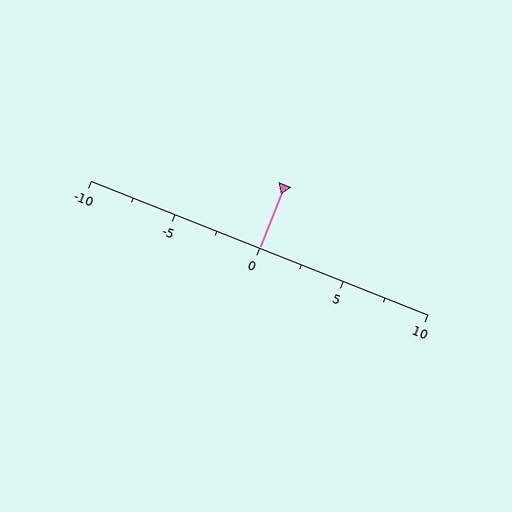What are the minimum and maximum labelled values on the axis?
The axis runs from -10 to 10.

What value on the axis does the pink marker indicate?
The marker indicates approximately 0.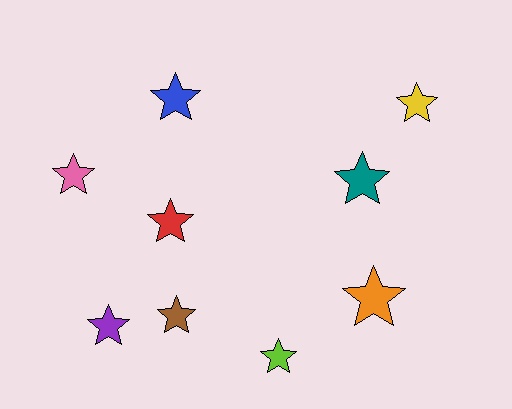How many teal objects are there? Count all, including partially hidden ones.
There is 1 teal object.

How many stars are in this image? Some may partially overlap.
There are 9 stars.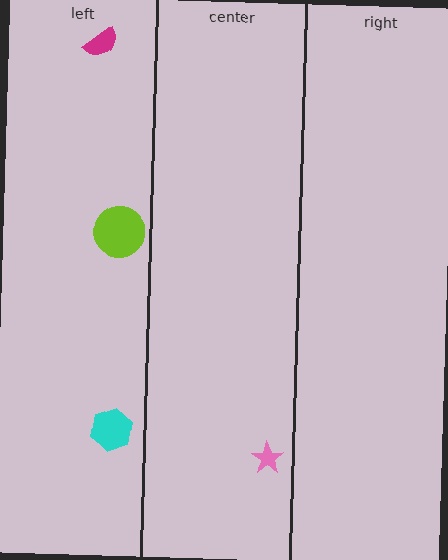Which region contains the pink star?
The center region.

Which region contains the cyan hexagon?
The left region.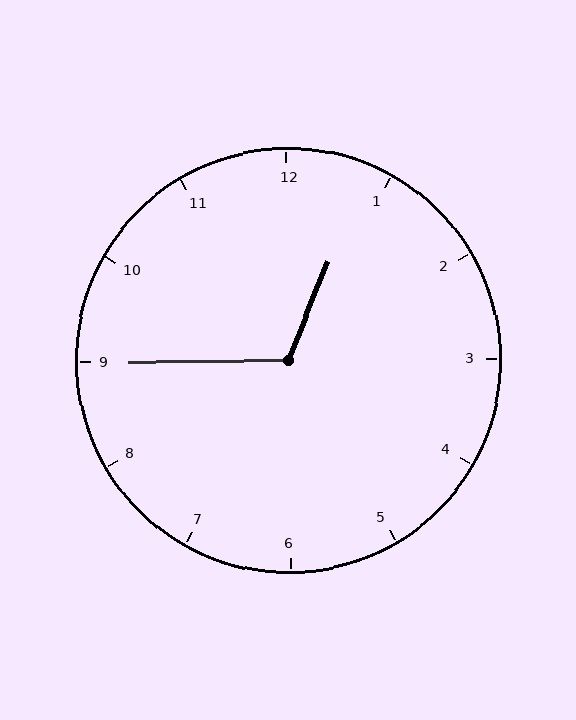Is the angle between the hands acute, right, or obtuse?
It is obtuse.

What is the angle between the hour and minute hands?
Approximately 112 degrees.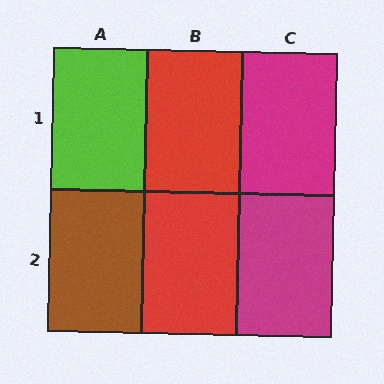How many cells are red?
2 cells are red.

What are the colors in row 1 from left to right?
Lime, red, magenta.